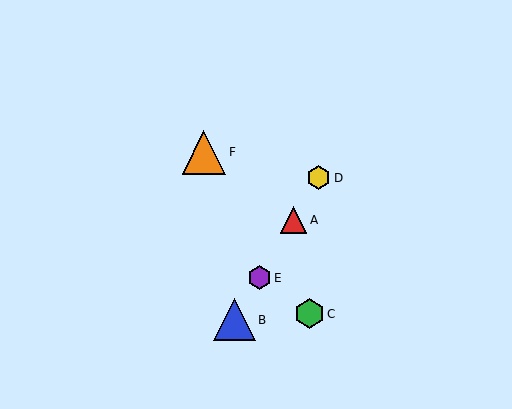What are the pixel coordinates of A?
Object A is at (294, 220).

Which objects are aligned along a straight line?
Objects A, B, D, E are aligned along a straight line.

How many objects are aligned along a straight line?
4 objects (A, B, D, E) are aligned along a straight line.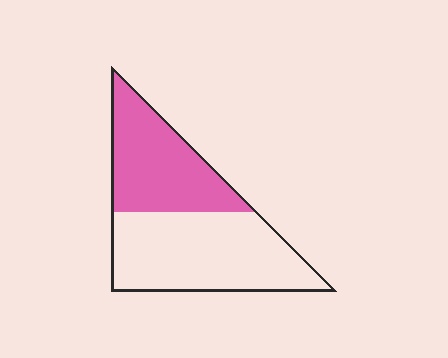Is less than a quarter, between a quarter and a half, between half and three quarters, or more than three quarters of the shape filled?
Between a quarter and a half.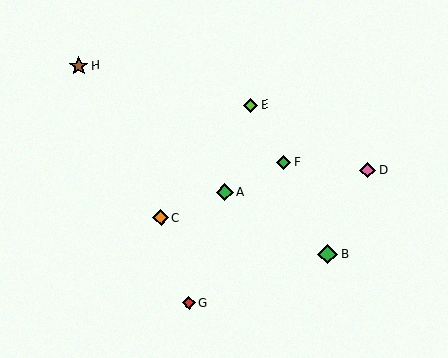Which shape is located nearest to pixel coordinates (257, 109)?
The lime diamond (labeled E) at (251, 105) is nearest to that location.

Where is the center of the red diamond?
The center of the red diamond is at (189, 303).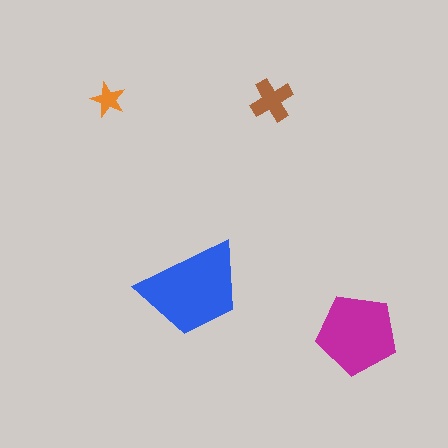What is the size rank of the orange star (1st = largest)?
4th.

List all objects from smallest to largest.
The orange star, the brown cross, the magenta pentagon, the blue trapezoid.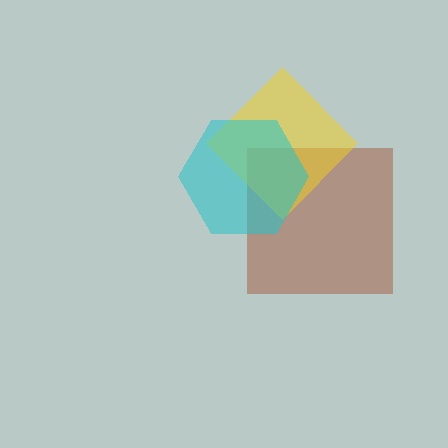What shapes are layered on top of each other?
The layered shapes are: a brown square, a yellow diamond, a cyan hexagon.